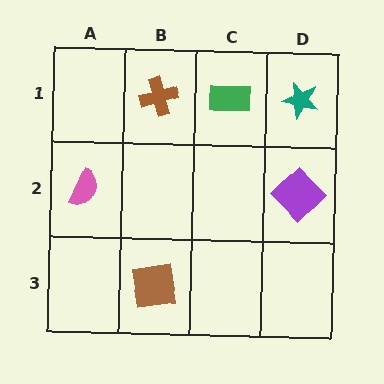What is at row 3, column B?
A brown square.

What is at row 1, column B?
A brown cross.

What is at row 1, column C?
A green rectangle.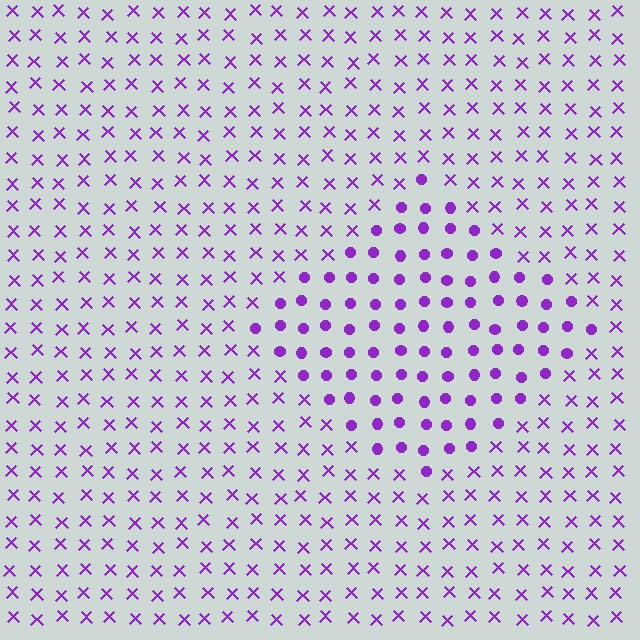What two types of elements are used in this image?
The image uses circles inside the diamond region and X marks outside it.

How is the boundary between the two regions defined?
The boundary is defined by a change in element shape: circles inside vs. X marks outside. All elements share the same color and spacing.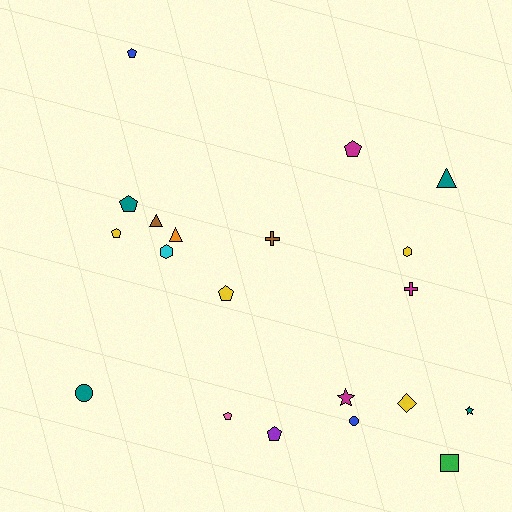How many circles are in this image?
There are 2 circles.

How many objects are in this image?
There are 20 objects.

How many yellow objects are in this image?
There are 4 yellow objects.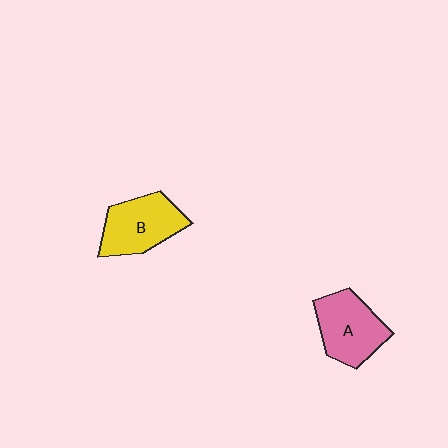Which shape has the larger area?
Shape B (yellow).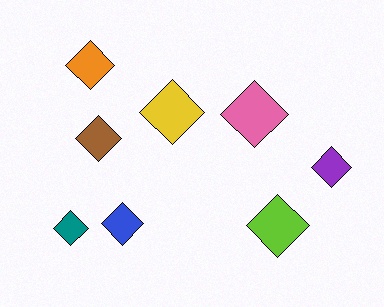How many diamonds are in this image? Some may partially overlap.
There are 8 diamonds.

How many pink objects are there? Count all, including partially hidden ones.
There is 1 pink object.